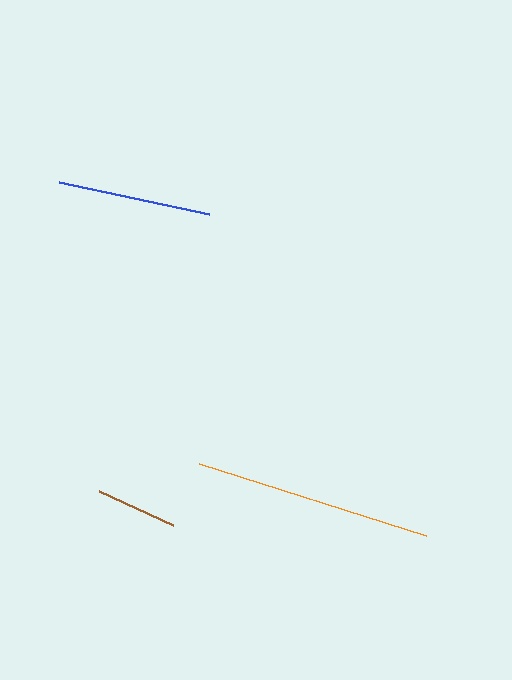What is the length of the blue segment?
The blue segment is approximately 154 pixels long.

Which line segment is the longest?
The orange line is the longest at approximately 239 pixels.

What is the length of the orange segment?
The orange segment is approximately 239 pixels long.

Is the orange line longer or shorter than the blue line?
The orange line is longer than the blue line.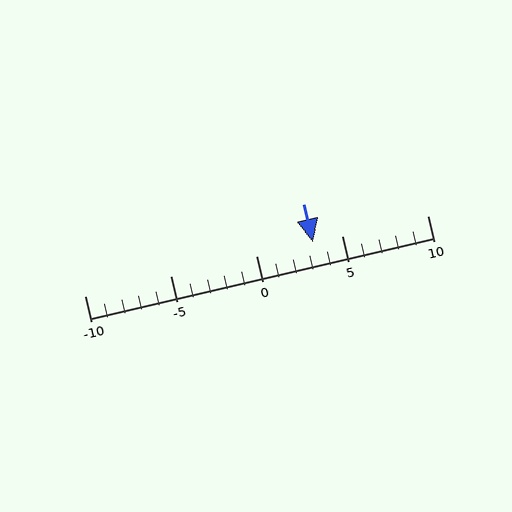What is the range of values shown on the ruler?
The ruler shows values from -10 to 10.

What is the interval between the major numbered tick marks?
The major tick marks are spaced 5 units apart.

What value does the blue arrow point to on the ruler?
The blue arrow points to approximately 3.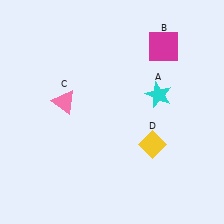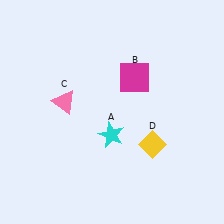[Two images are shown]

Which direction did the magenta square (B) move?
The magenta square (B) moved down.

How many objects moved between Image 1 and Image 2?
2 objects moved between the two images.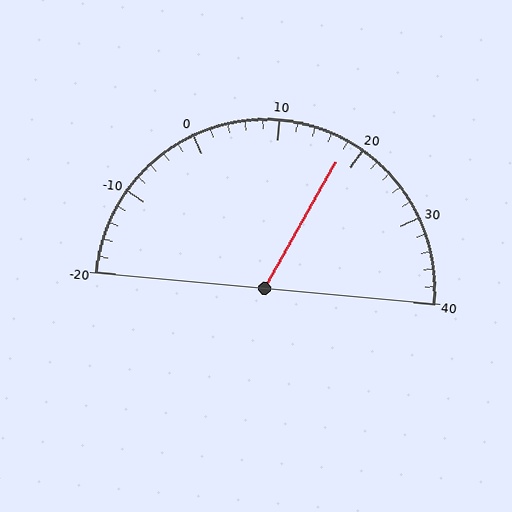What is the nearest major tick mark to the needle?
The nearest major tick mark is 20.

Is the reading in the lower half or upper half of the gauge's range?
The reading is in the upper half of the range (-20 to 40).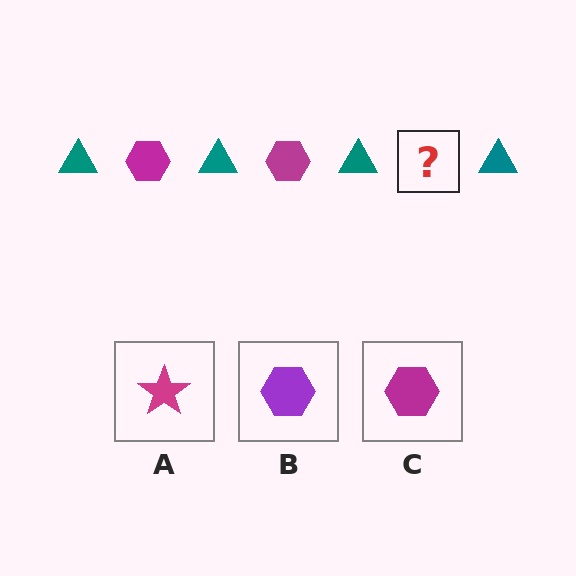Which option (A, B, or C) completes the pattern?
C.